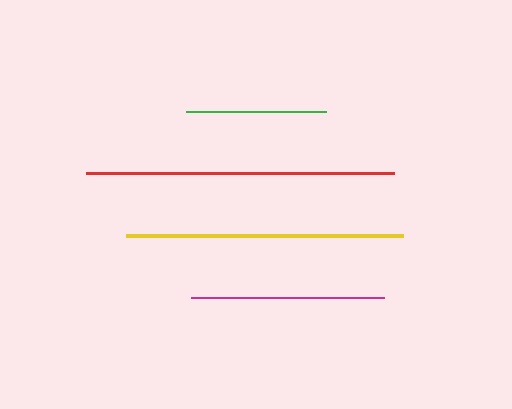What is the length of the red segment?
The red segment is approximately 308 pixels long.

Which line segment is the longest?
The red line is the longest at approximately 308 pixels.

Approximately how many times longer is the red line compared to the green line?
The red line is approximately 2.2 times the length of the green line.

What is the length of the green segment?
The green segment is approximately 140 pixels long.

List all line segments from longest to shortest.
From longest to shortest: red, yellow, magenta, green.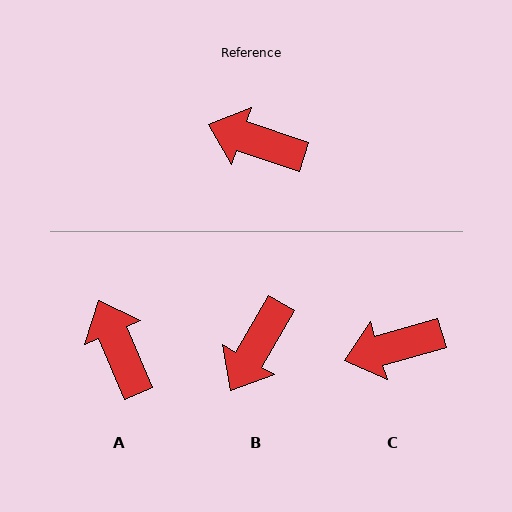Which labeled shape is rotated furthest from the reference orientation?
B, about 78 degrees away.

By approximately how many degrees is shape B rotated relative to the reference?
Approximately 78 degrees counter-clockwise.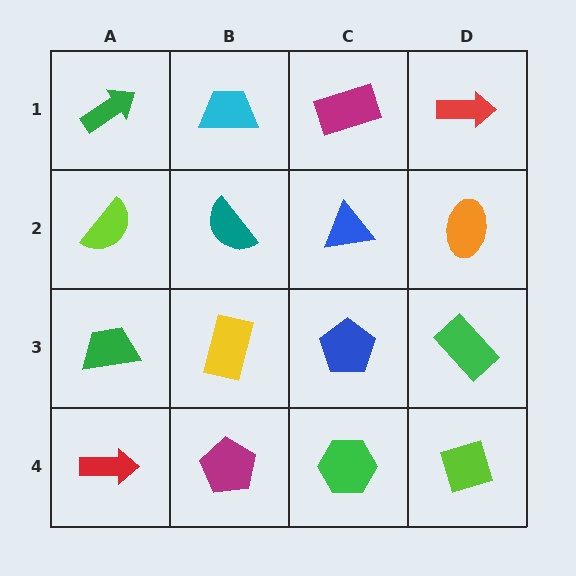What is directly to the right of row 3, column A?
A yellow rectangle.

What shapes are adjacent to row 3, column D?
An orange ellipse (row 2, column D), a lime diamond (row 4, column D), a blue pentagon (row 3, column C).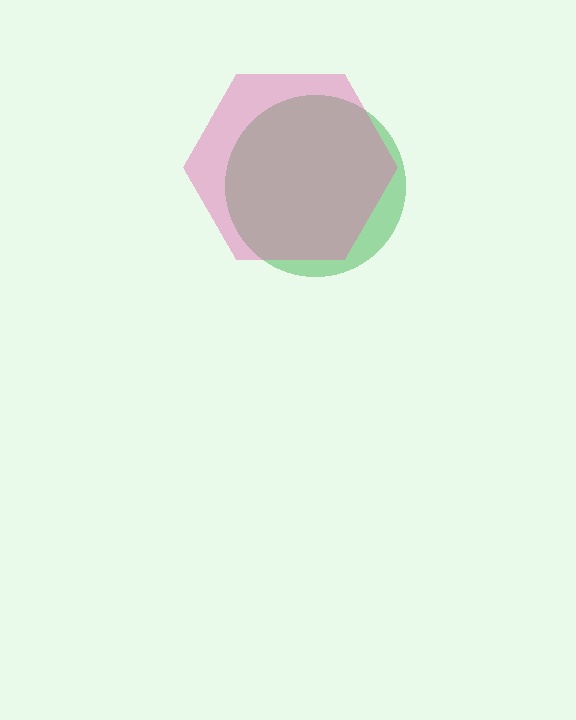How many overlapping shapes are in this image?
There are 2 overlapping shapes in the image.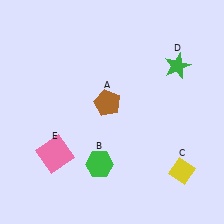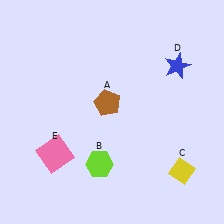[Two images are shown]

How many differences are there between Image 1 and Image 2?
There are 2 differences between the two images.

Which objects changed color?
B changed from green to lime. D changed from green to blue.